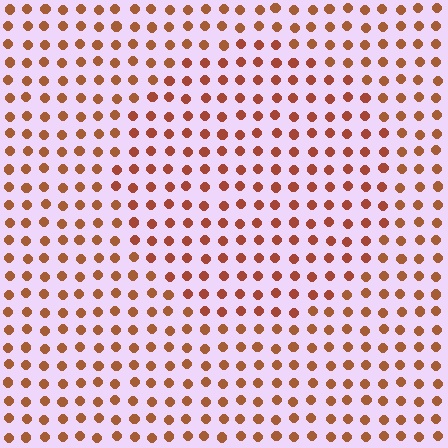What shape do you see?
I see a circle.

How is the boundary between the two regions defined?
The boundary is defined purely by a slight shift in hue (about 13 degrees). Spacing, size, and orientation are identical on both sides.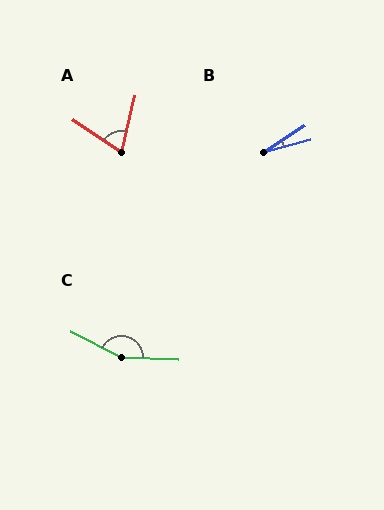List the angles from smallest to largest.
B (18°), A (69°), C (155°).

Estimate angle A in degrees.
Approximately 69 degrees.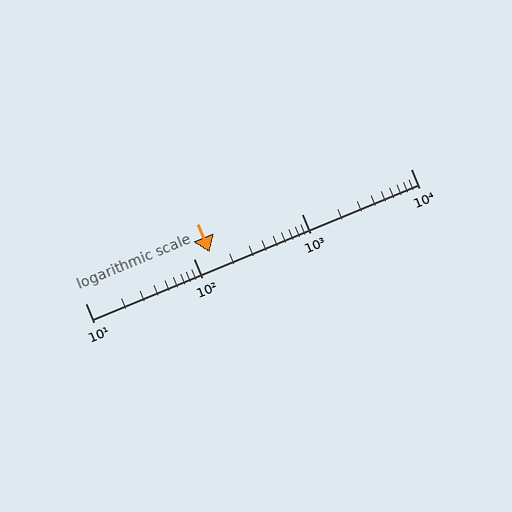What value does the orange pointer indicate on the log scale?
The pointer indicates approximately 140.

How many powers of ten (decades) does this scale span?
The scale spans 3 decades, from 10 to 10000.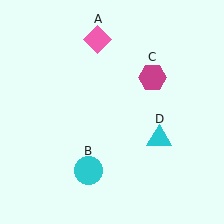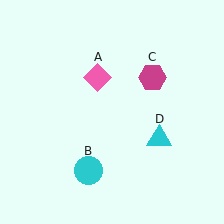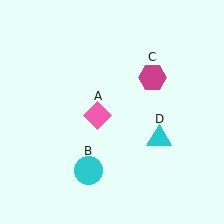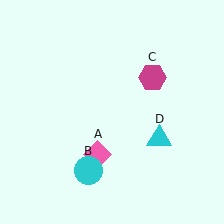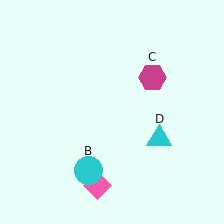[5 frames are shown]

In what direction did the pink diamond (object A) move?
The pink diamond (object A) moved down.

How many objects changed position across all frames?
1 object changed position: pink diamond (object A).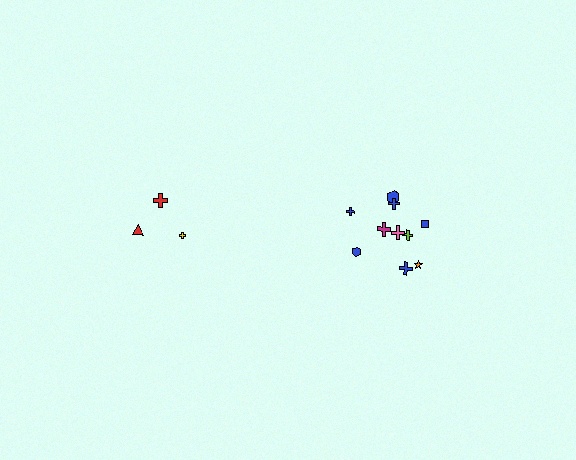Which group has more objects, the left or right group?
The right group.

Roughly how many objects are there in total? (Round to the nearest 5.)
Roughly 15 objects in total.